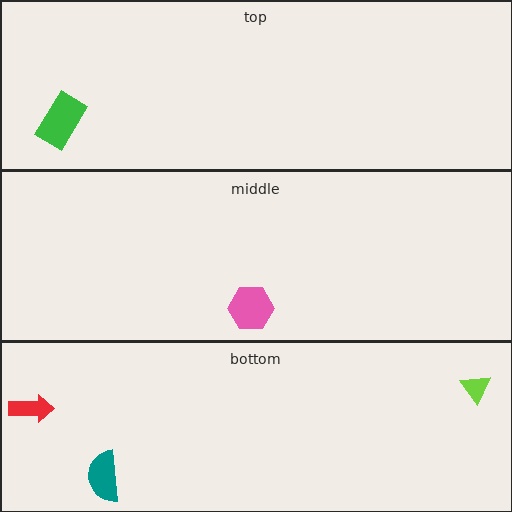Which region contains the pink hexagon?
The middle region.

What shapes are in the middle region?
The pink hexagon.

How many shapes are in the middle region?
1.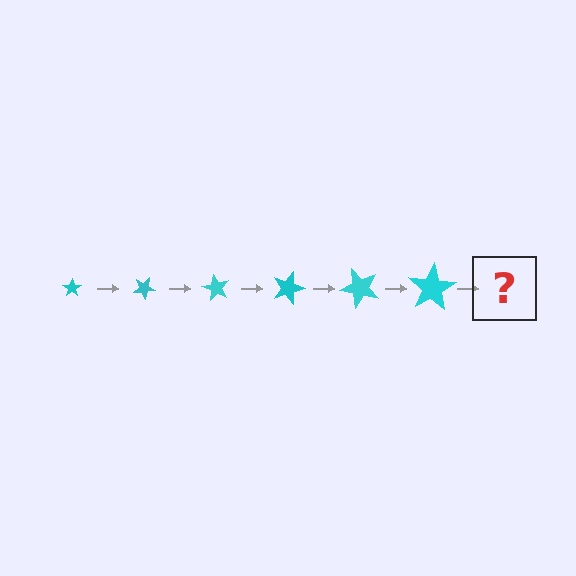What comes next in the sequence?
The next element should be a star, larger than the previous one and rotated 180 degrees from the start.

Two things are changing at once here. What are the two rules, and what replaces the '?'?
The two rules are that the star grows larger each step and it rotates 30 degrees each step. The '?' should be a star, larger than the previous one and rotated 180 degrees from the start.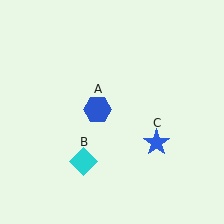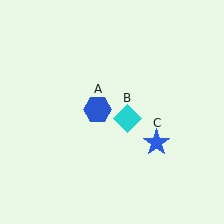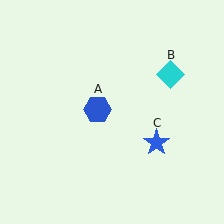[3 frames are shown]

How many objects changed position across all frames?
1 object changed position: cyan diamond (object B).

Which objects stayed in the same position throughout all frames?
Blue hexagon (object A) and blue star (object C) remained stationary.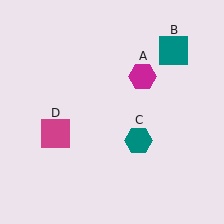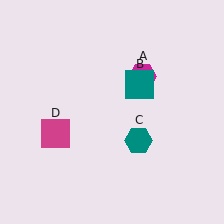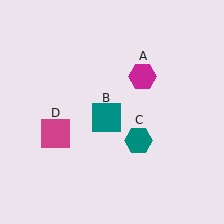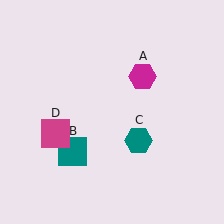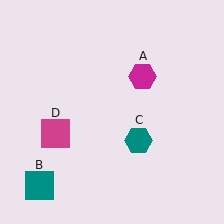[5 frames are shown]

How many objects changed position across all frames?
1 object changed position: teal square (object B).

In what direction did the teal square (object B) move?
The teal square (object B) moved down and to the left.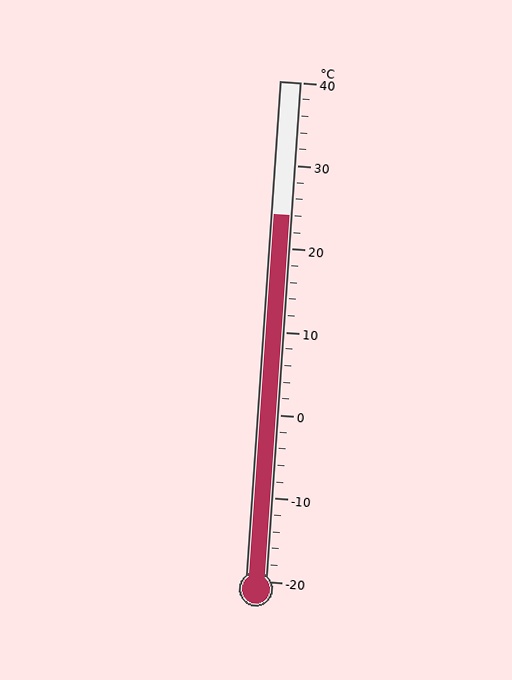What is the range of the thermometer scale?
The thermometer scale ranges from -20°C to 40°C.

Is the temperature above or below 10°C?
The temperature is above 10°C.